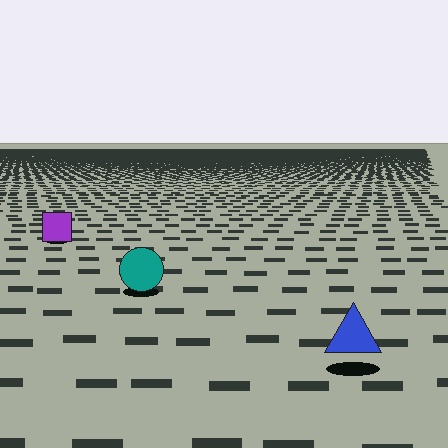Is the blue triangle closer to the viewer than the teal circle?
Yes. The blue triangle is closer — you can tell from the texture gradient: the ground texture is coarser near it.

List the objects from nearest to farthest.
From nearest to farthest: the blue triangle, the teal circle, the purple square.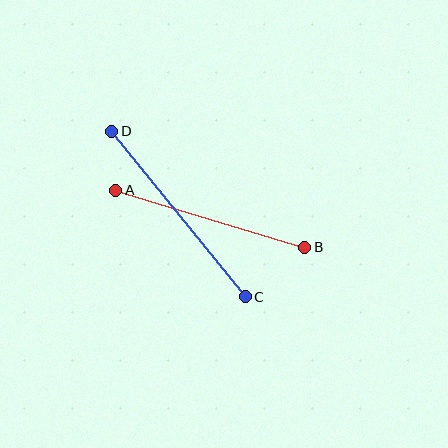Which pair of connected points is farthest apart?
Points C and D are farthest apart.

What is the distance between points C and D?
The distance is approximately 213 pixels.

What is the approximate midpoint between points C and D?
The midpoint is at approximately (179, 214) pixels.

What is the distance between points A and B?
The distance is approximately 198 pixels.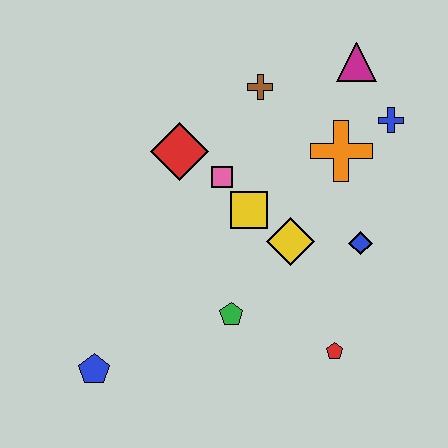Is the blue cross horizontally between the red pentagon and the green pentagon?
No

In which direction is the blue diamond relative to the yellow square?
The blue diamond is to the right of the yellow square.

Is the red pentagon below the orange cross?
Yes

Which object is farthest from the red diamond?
The red pentagon is farthest from the red diamond.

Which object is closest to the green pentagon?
The yellow diamond is closest to the green pentagon.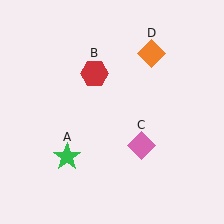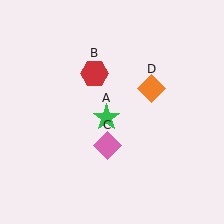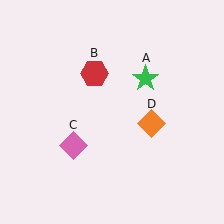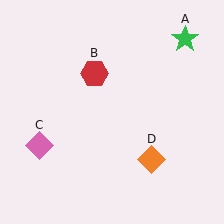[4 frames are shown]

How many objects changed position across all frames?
3 objects changed position: green star (object A), pink diamond (object C), orange diamond (object D).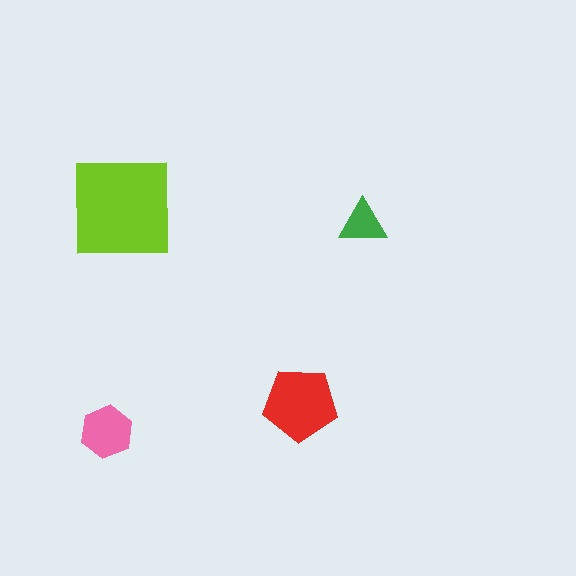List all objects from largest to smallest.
The lime square, the red pentagon, the pink hexagon, the green triangle.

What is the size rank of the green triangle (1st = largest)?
4th.